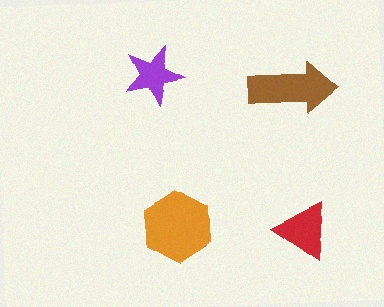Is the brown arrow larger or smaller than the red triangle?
Larger.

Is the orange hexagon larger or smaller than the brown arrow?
Larger.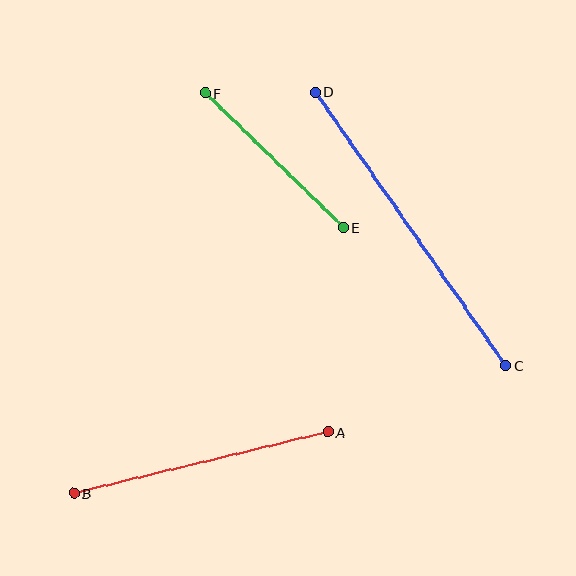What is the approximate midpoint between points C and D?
The midpoint is at approximately (410, 229) pixels.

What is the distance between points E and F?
The distance is approximately 193 pixels.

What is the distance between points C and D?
The distance is approximately 333 pixels.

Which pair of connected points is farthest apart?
Points C and D are farthest apart.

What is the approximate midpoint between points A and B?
The midpoint is at approximately (201, 463) pixels.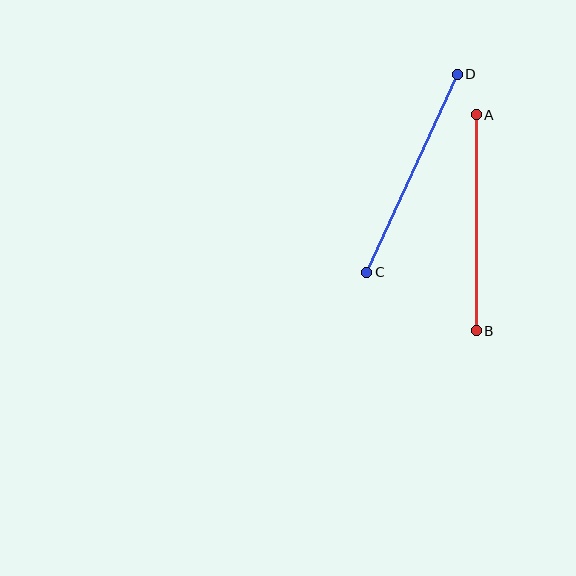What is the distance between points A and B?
The distance is approximately 216 pixels.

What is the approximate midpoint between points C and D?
The midpoint is at approximately (412, 173) pixels.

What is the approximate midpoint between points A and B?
The midpoint is at approximately (476, 223) pixels.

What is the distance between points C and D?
The distance is approximately 218 pixels.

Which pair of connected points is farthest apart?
Points C and D are farthest apart.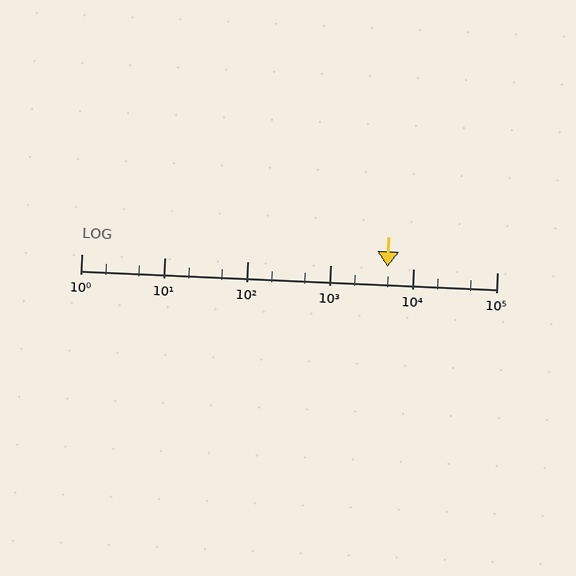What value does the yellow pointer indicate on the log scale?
The pointer indicates approximately 4800.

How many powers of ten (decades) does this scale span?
The scale spans 5 decades, from 1 to 100000.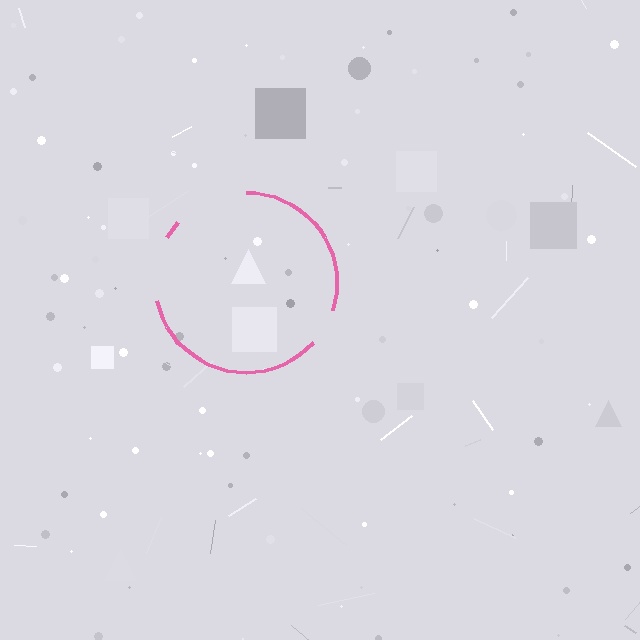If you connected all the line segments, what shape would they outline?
They would outline a circle.